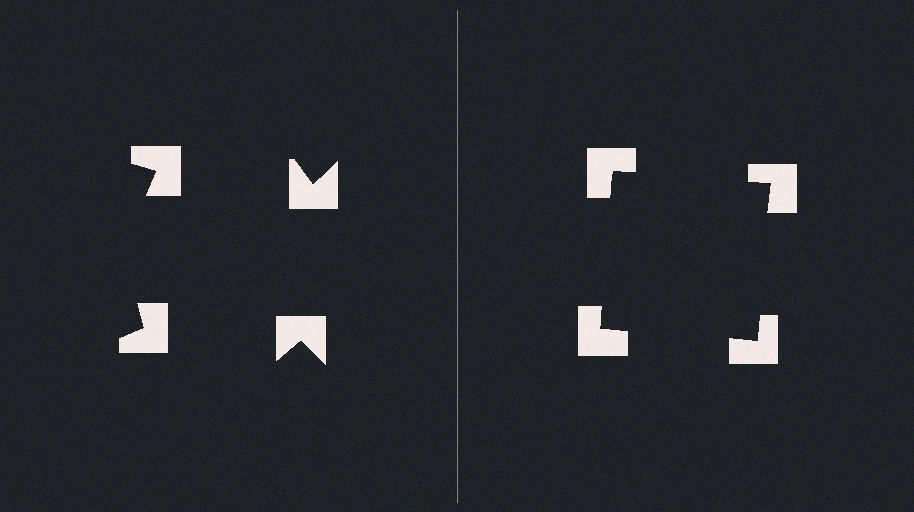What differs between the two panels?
The notched squares are positioned identically on both sides; only the wedge orientations differ. On the right they align to a square; on the left they are misaligned.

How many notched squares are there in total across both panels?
8 — 4 on each side.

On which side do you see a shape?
An illusory square appears on the right side. On the left side the wedge cuts are rotated, so no coherent shape forms.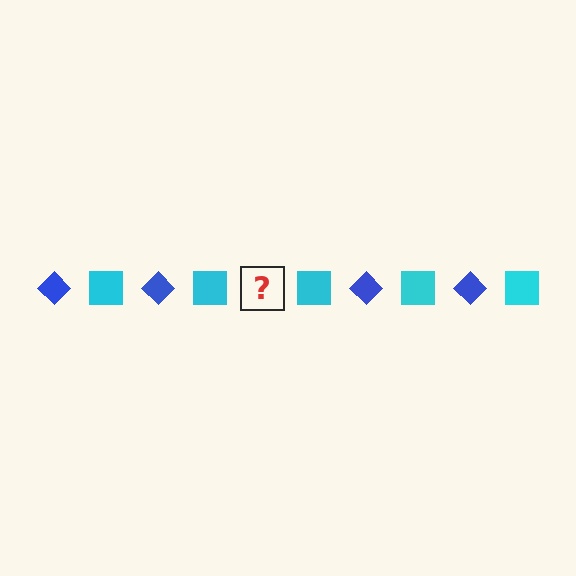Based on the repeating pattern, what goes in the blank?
The blank should be a blue diamond.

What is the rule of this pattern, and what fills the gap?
The rule is that the pattern alternates between blue diamond and cyan square. The gap should be filled with a blue diamond.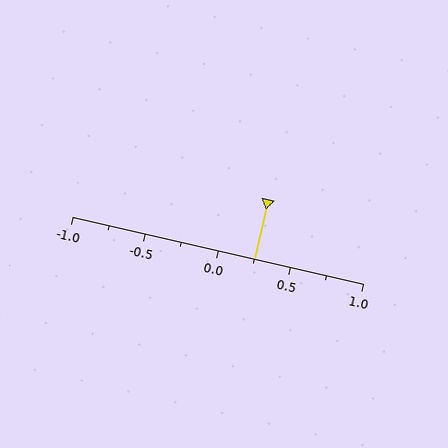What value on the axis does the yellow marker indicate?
The marker indicates approximately 0.25.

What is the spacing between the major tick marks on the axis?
The major ticks are spaced 0.5 apart.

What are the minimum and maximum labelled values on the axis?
The axis runs from -1.0 to 1.0.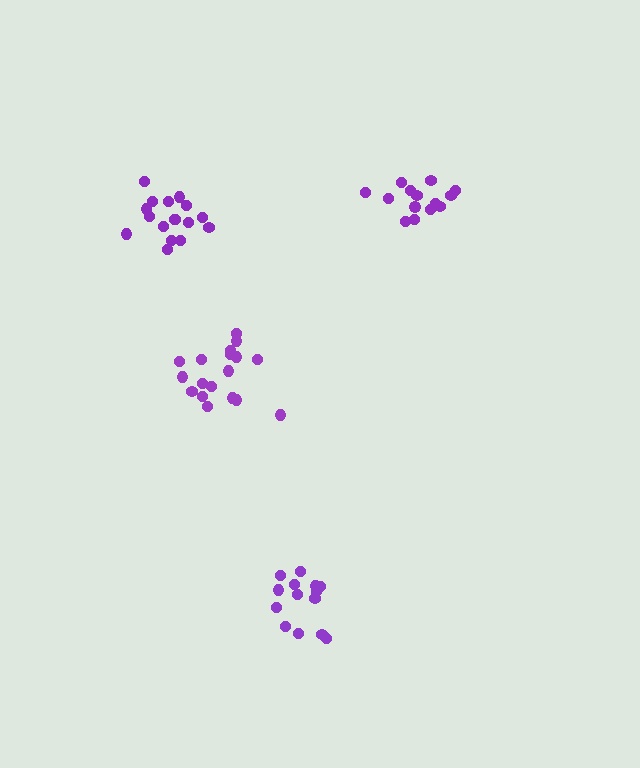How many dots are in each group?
Group 1: 18 dots, Group 2: 17 dots, Group 3: 14 dots, Group 4: 14 dots (63 total).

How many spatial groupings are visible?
There are 4 spatial groupings.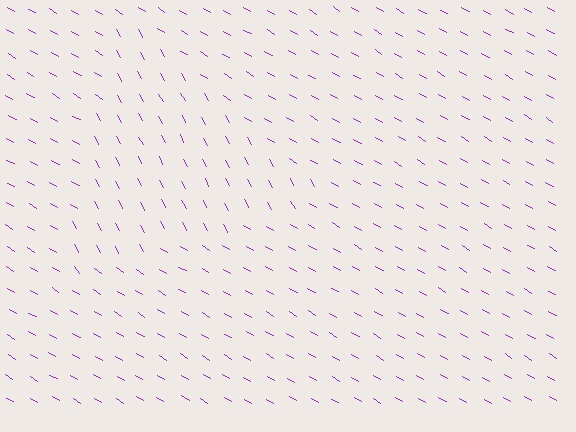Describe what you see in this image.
The image is filled with small purple line segments. A triangle region in the image has lines oriented differently from the surrounding lines, creating a visible texture boundary.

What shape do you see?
I see a triangle.